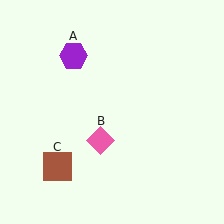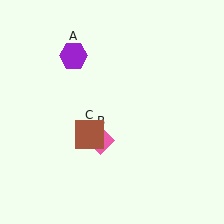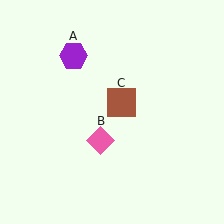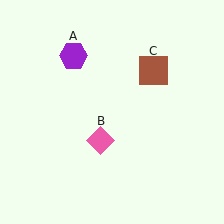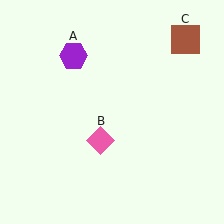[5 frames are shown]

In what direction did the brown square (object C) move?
The brown square (object C) moved up and to the right.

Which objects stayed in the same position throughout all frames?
Purple hexagon (object A) and pink diamond (object B) remained stationary.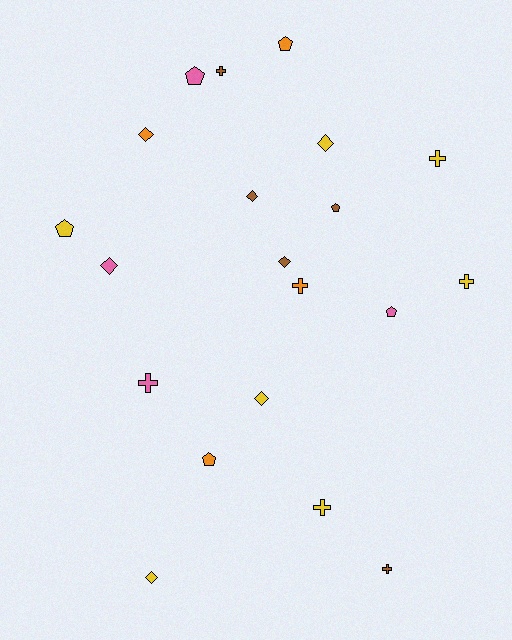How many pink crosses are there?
There is 1 pink cross.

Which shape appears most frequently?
Cross, with 7 objects.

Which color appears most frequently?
Yellow, with 7 objects.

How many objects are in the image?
There are 20 objects.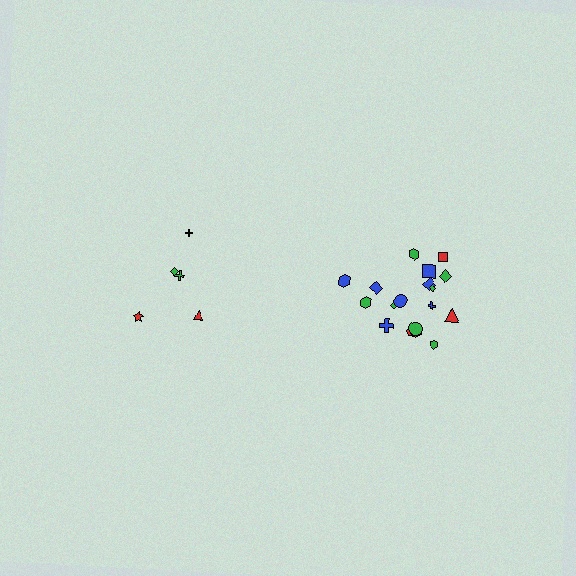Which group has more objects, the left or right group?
The right group.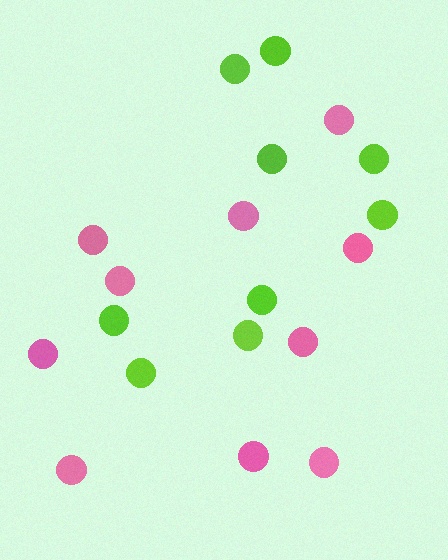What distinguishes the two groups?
There are 2 groups: one group of lime circles (9) and one group of pink circles (10).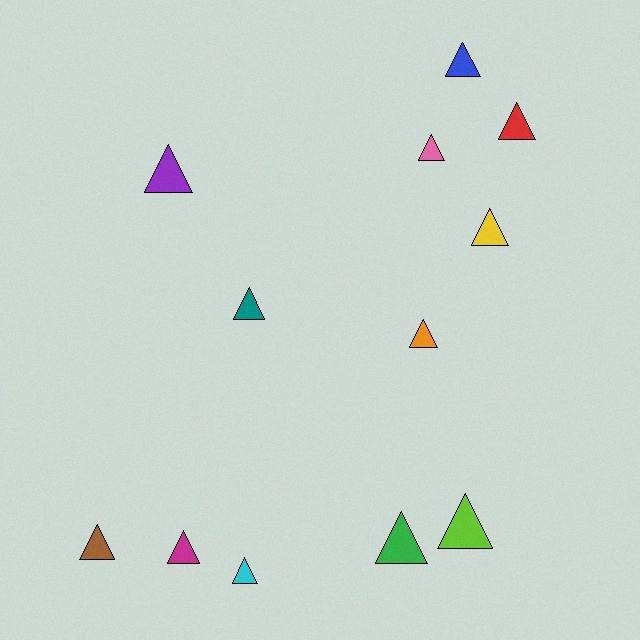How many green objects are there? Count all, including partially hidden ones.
There is 1 green object.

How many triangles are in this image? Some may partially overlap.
There are 12 triangles.